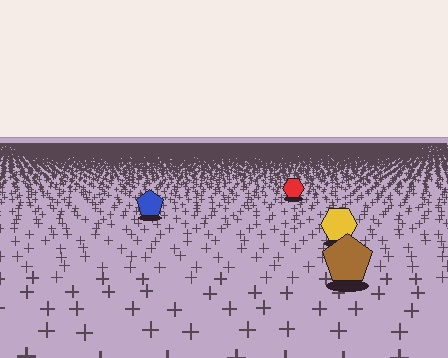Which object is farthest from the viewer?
The red hexagon is farthest from the viewer. It appears smaller and the ground texture around it is denser.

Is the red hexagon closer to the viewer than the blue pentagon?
No. The blue pentagon is closer — you can tell from the texture gradient: the ground texture is coarser near it.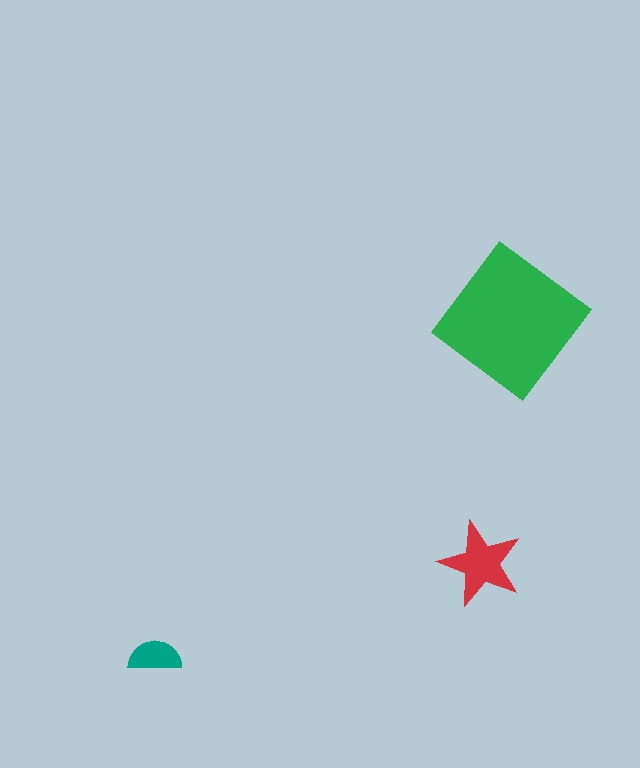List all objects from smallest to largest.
The teal semicircle, the red star, the green diamond.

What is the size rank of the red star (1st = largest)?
2nd.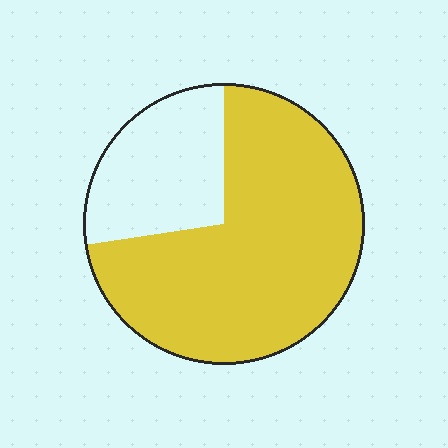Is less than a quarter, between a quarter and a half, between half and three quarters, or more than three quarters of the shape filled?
Between half and three quarters.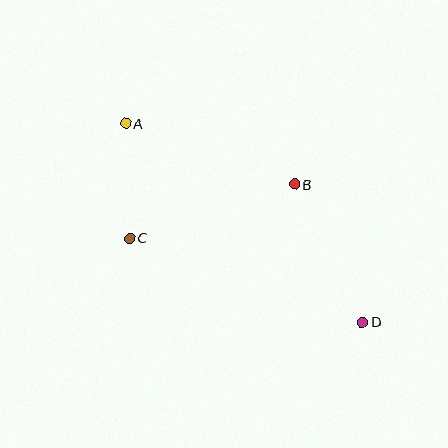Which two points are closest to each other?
Points A and C are closest to each other.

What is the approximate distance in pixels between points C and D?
The distance between C and D is approximately 247 pixels.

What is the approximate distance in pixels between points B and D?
The distance between B and D is approximately 154 pixels.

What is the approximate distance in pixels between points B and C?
The distance between B and C is approximately 173 pixels.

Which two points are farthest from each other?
Points A and D are farthest from each other.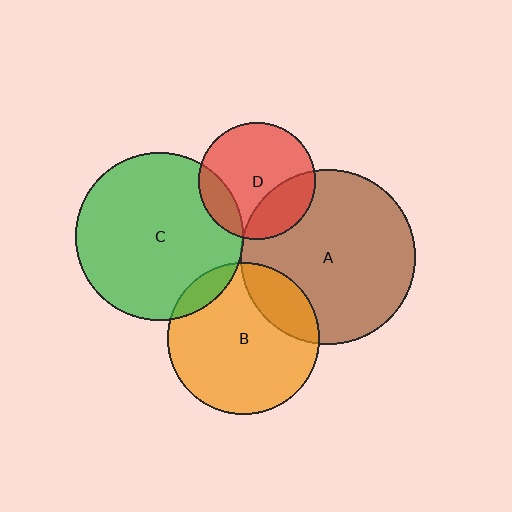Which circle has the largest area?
Circle A (brown).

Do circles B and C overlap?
Yes.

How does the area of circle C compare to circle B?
Approximately 1.2 times.